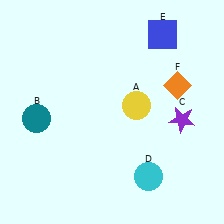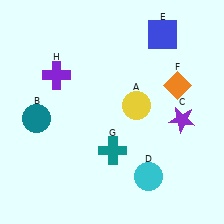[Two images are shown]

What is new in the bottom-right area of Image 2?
A teal cross (G) was added in the bottom-right area of Image 2.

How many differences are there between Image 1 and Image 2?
There are 2 differences between the two images.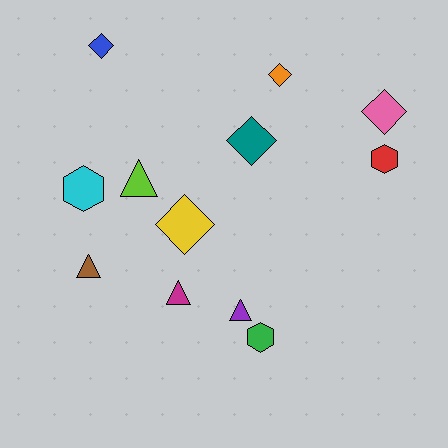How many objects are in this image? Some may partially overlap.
There are 12 objects.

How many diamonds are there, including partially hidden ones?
There are 5 diamonds.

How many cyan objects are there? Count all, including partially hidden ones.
There is 1 cyan object.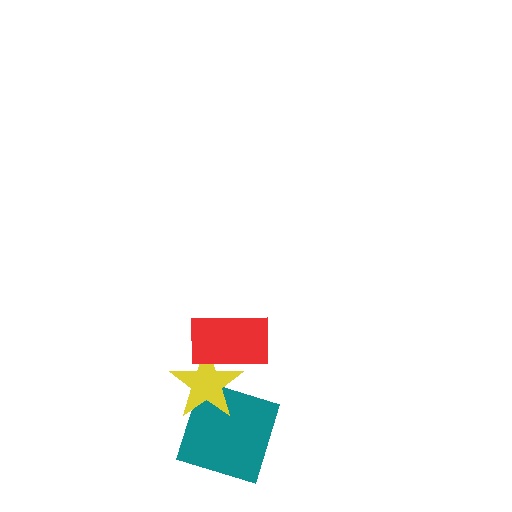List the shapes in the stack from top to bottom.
From top to bottom: the red rectangle, the yellow star, the teal square.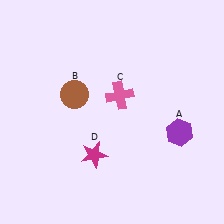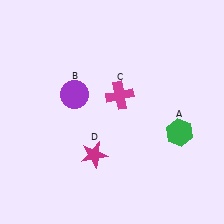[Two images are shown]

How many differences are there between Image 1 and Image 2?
There are 3 differences between the two images.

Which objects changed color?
A changed from purple to green. B changed from brown to purple. C changed from pink to magenta.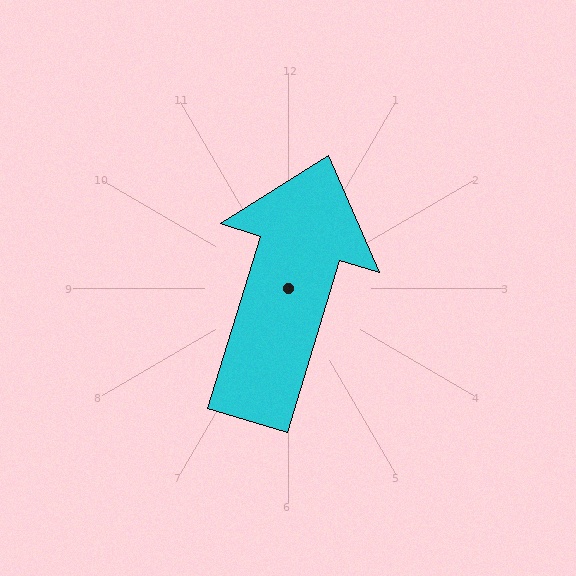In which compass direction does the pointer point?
North.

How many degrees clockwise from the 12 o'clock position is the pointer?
Approximately 17 degrees.